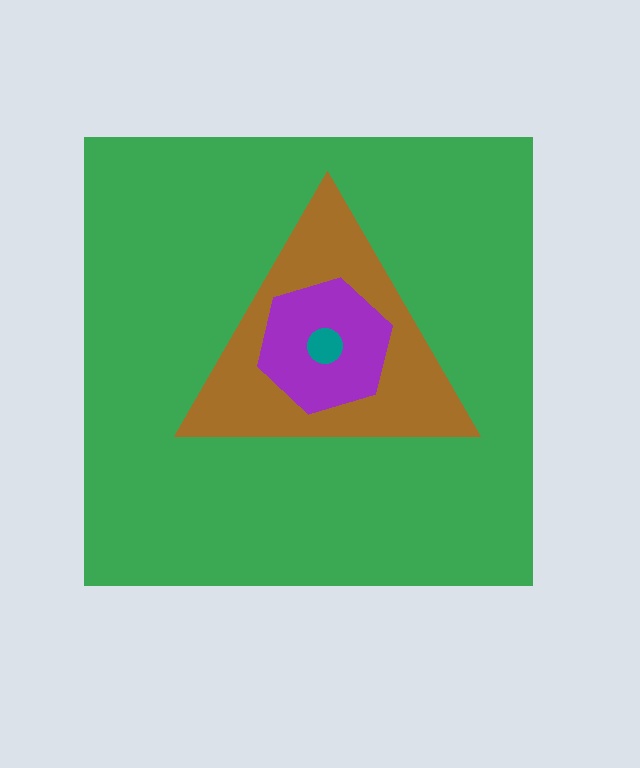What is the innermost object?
The teal circle.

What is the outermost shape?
The green square.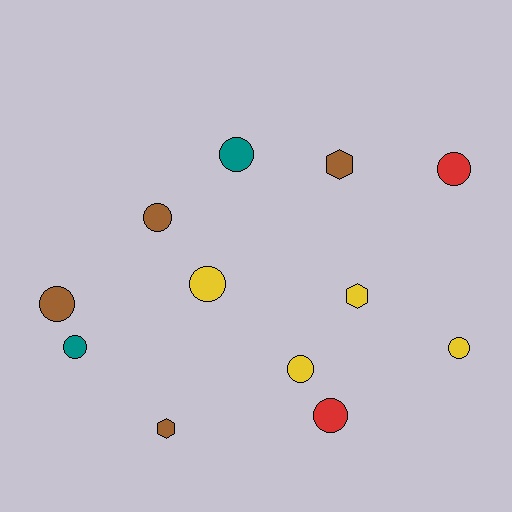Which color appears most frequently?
Yellow, with 4 objects.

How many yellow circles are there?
There are 3 yellow circles.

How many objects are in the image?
There are 12 objects.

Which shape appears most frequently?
Circle, with 9 objects.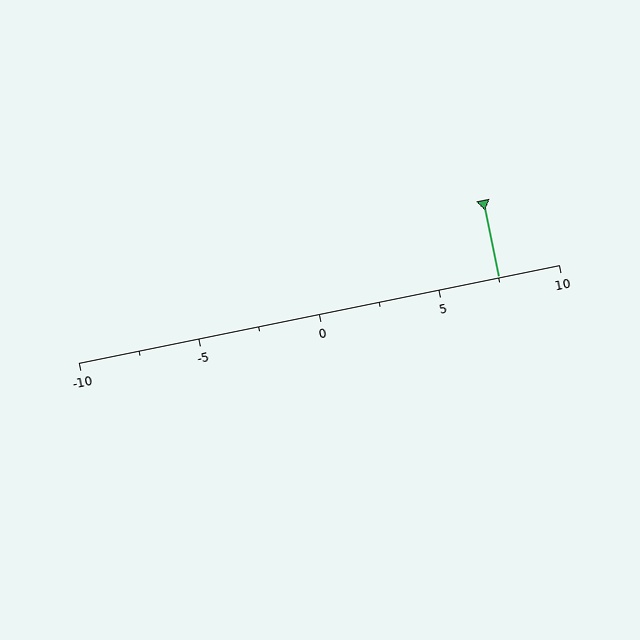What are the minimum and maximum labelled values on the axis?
The axis runs from -10 to 10.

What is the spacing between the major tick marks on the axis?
The major ticks are spaced 5 apart.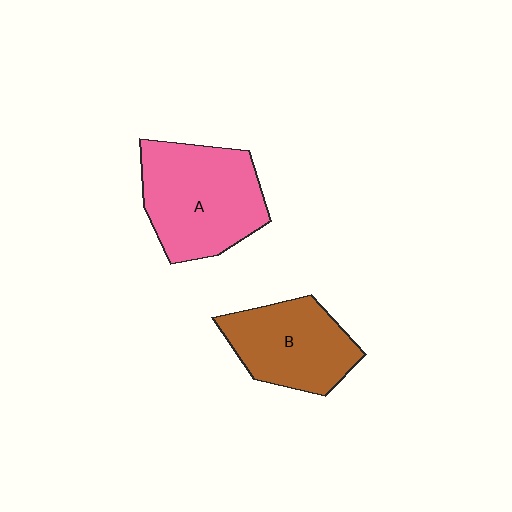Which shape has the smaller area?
Shape B (brown).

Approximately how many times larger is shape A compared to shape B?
Approximately 1.3 times.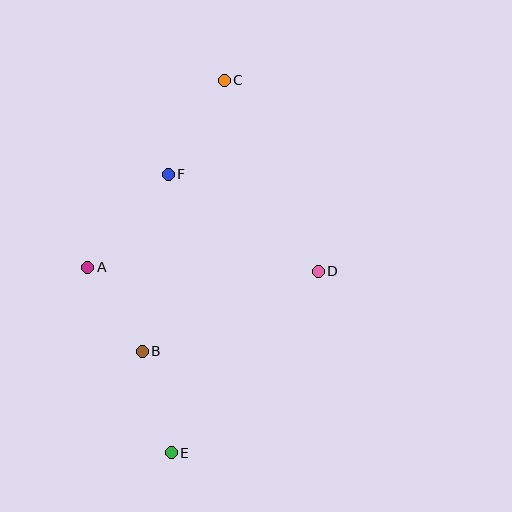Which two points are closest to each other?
Points A and B are closest to each other.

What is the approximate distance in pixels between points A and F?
The distance between A and F is approximately 123 pixels.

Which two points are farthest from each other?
Points C and E are farthest from each other.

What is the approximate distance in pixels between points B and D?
The distance between B and D is approximately 193 pixels.